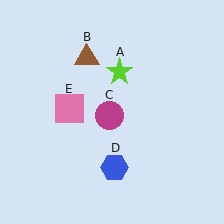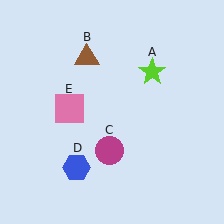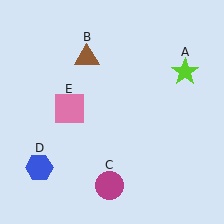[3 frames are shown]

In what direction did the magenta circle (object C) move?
The magenta circle (object C) moved down.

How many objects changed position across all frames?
3 objects changed position: lime star (object A), magenta circle (object C), blue hexagon (object D).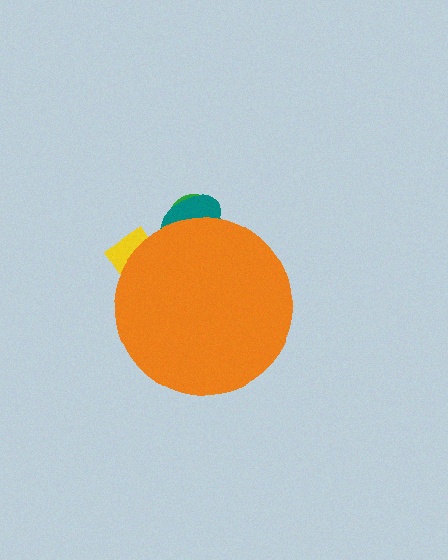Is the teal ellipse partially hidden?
Yes, the teal ellipse is partially hidden behind the orange circle.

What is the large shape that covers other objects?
An orange circle.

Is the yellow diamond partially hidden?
Yes, the yellow diamond is partially hidden behind the orange circle.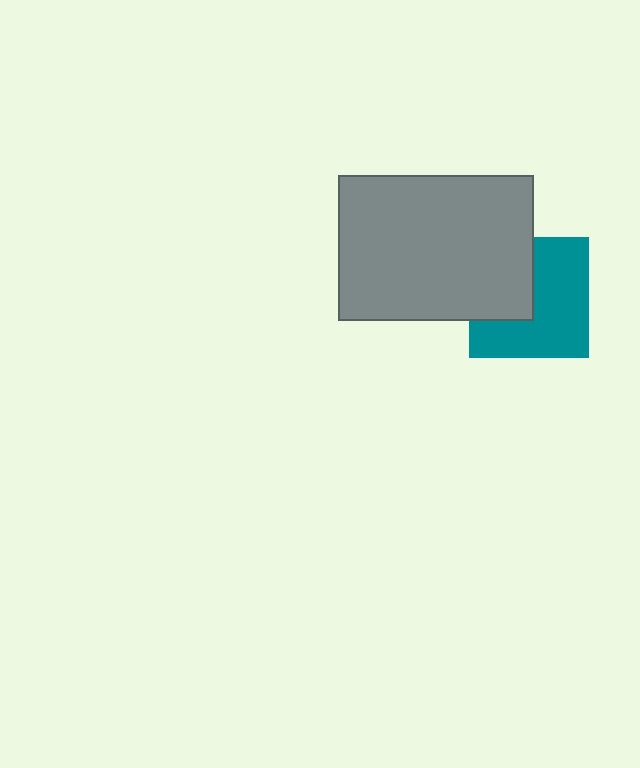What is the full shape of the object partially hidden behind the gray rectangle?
The partially hidden object is a teal square.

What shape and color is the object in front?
The object in front is a gray rectangle.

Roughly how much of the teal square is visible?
About half of it is visible (roughly 63%).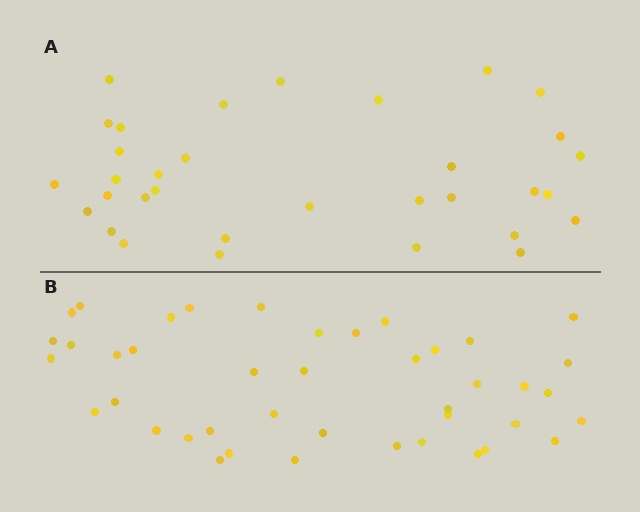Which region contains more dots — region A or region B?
Region B (the bottom region) has more dots.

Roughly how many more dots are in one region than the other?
Region B has roughly 8 or so more dots than region A.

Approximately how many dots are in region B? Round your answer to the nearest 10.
About 40 dots. (The exact count is 42, which rounds to 40.)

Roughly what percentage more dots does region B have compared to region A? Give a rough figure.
About 25% more.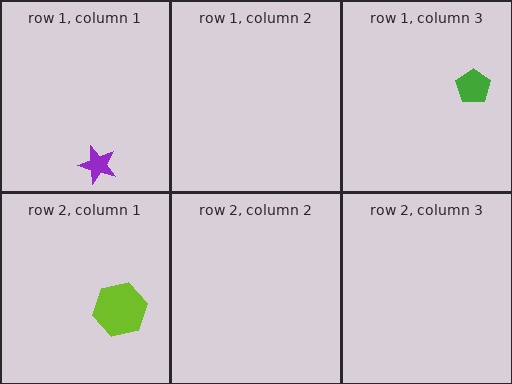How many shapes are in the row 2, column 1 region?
1.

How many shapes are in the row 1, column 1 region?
1.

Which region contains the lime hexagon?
The row 2, column 1 region.